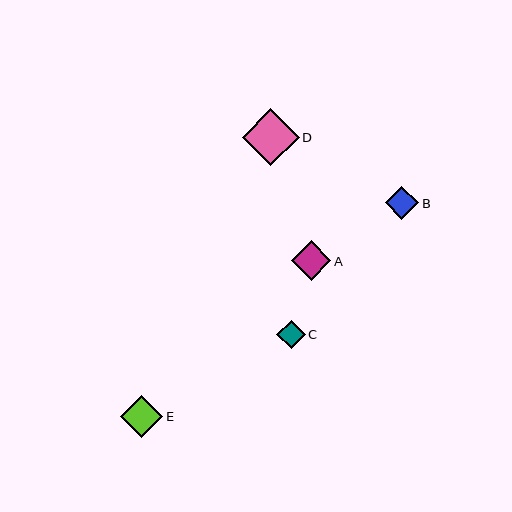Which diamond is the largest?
Diamond D is the largest with a size of approximately 57 pixels.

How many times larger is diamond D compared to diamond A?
Diamond D is approximately 1.4 times the size of diamond A.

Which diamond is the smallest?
Diamond C is the smallest with a size of approximately 29 pixels.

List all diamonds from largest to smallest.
From largest to smallest: D, E, A, B, C.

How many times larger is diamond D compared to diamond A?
Diamond D is approximately 1.4 times the size of diamond A.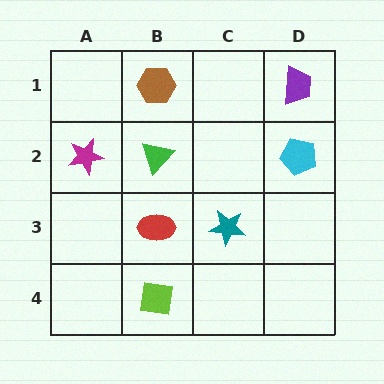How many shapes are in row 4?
1 shape.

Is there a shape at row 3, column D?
No, that cell is empty.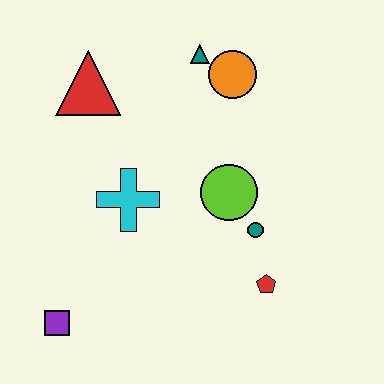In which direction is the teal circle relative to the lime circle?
The teal circle is below the lime circle.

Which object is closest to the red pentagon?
The teal circle is closest to the red pentagon.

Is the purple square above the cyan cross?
No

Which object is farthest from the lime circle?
The purple square is farthest from the lime circle.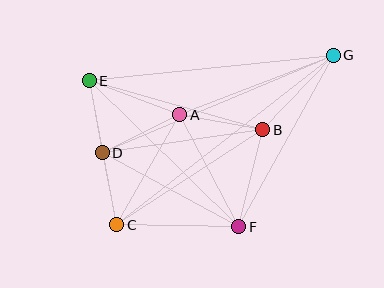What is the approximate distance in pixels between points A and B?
The distance between A and B is approximately 84 pixels.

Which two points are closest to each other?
Points C and D are closest to each other.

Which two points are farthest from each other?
Points C and G are farthest from each other.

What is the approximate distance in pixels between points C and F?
The distance between C and F is approximately 122 pixels.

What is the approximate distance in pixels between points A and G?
The distance between A and G is approximately 164 pixels.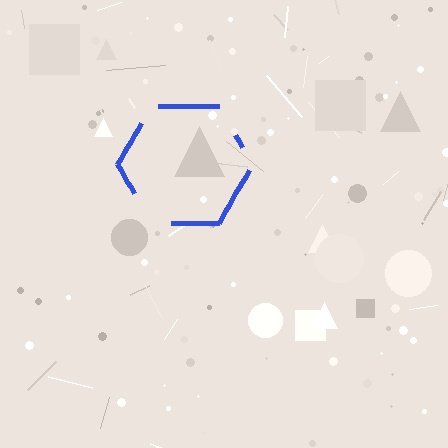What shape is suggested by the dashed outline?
The dashed outline suggests a hexagon.